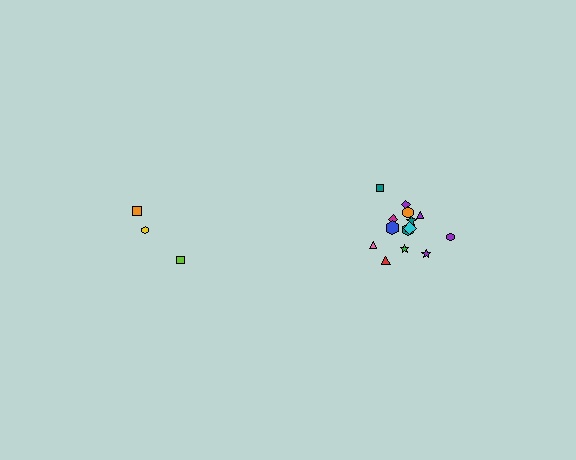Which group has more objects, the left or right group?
The right group.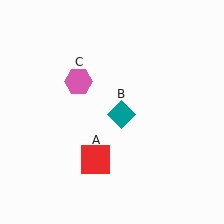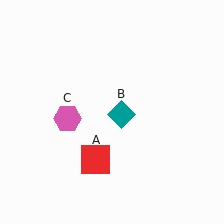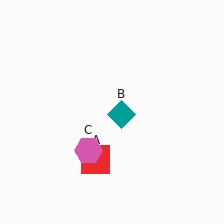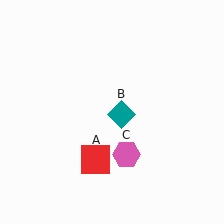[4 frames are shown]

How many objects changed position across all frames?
1 object changed position: pink hexagon (object C).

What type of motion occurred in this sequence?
The pink hexagon (object C) rotated counterclockwise around the center of the scene.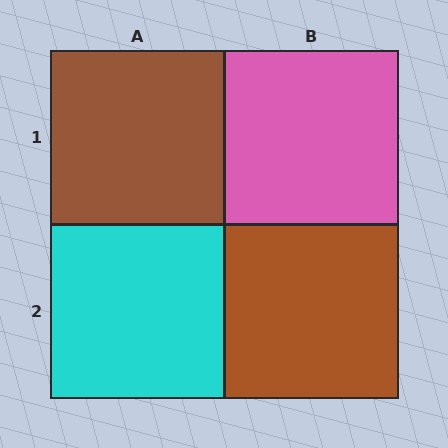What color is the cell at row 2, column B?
Brown.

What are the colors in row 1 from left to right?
Brown, pink.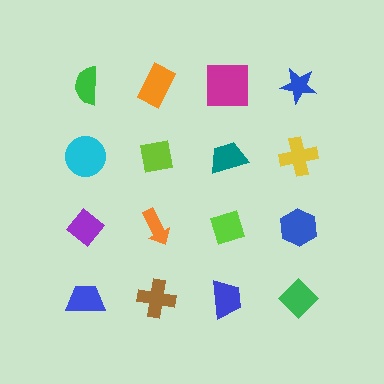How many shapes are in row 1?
4 shapes.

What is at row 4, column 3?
A blue trapezoid.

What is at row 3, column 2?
An orange arrow.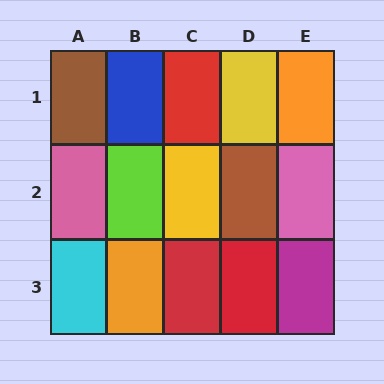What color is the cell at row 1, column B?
Blue.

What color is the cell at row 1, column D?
Yellow.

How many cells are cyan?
1 cell is cyan.